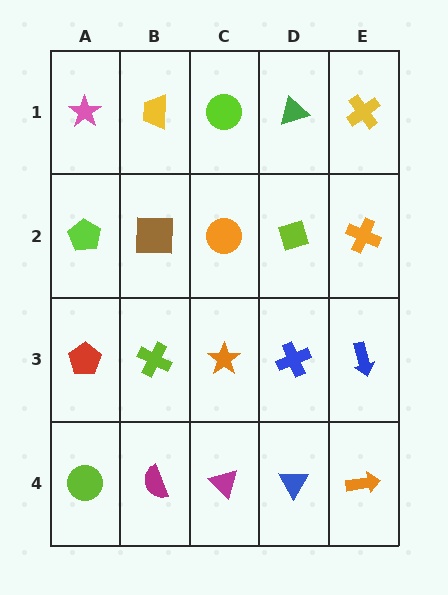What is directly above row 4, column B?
A lime cross.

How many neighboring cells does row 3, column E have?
3.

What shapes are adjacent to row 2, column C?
A lime circle (row 1, column C), an orange star (row 3, column C), a brown square (row 2, column B), a lime diamond (row 2, column D).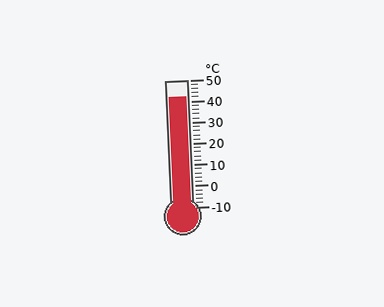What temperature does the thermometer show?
The thermometer shows approximately 42°C.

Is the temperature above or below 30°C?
The temperature is above 30°C.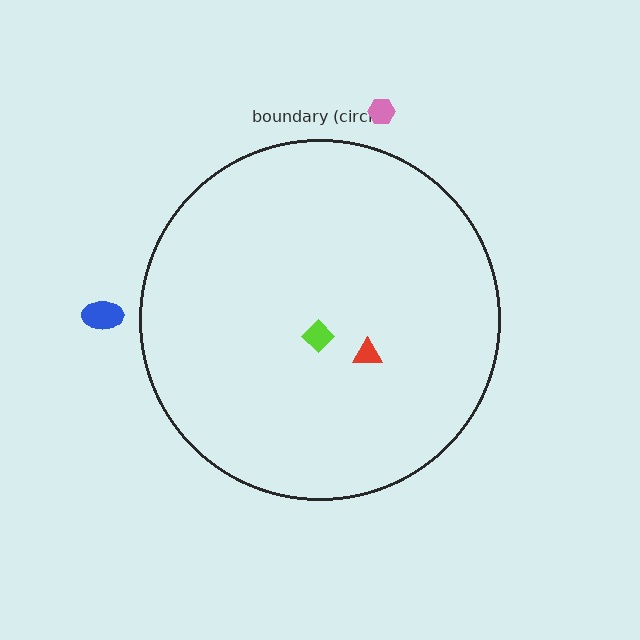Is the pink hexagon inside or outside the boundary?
Outside.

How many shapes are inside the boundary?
2 inside, 2 outside.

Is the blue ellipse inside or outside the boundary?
Outside.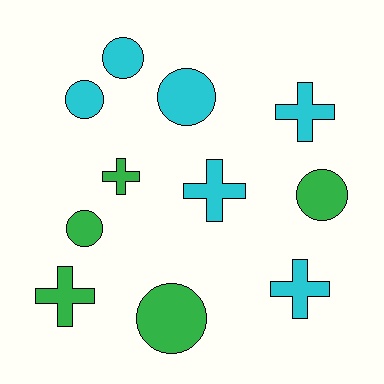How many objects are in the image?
There are 11 objects.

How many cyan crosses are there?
There are 3 cyan crosses.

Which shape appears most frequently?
Circle, with 6 objects.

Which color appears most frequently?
Cyan, with 6 objects.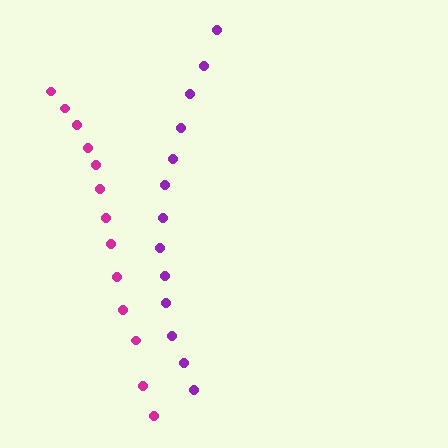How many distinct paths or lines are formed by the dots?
There are 2 distinct paths.